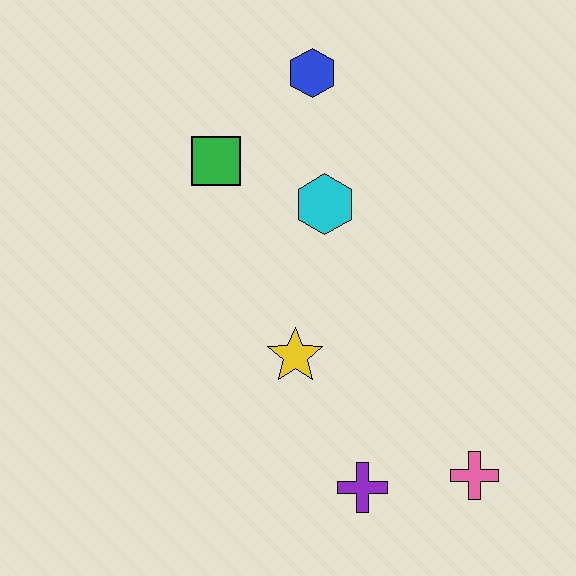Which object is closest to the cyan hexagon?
The green square is closest to the cyan hexagon.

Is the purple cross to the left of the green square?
No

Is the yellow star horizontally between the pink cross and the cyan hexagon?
No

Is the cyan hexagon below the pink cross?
No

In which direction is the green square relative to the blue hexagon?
The green square is to the left of the blue hexagon.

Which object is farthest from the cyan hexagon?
The pink cross is farthest from the cyan hexagon.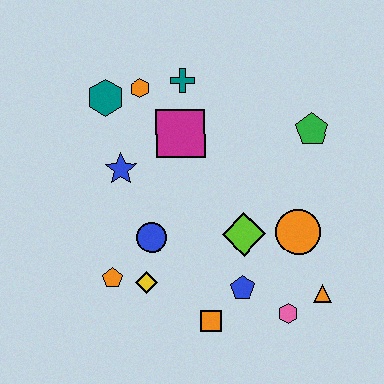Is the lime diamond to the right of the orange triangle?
No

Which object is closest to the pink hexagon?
The orange triangle is closest to the pink hexagon.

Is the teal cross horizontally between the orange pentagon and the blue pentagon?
Yes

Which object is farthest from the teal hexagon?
The orange triangle is farthest from the teal hexagon.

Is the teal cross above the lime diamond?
Yes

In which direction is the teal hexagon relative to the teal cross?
The teal hexagon is to the left of the teal cross.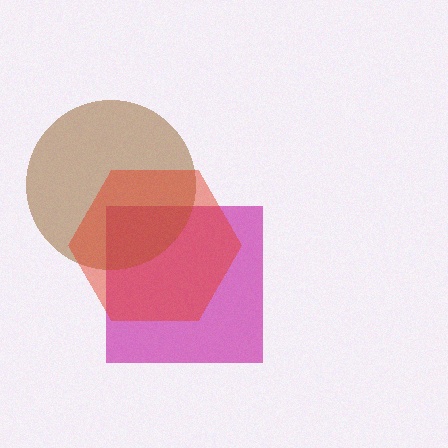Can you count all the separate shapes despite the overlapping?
Yes, there are 3 separate shapes.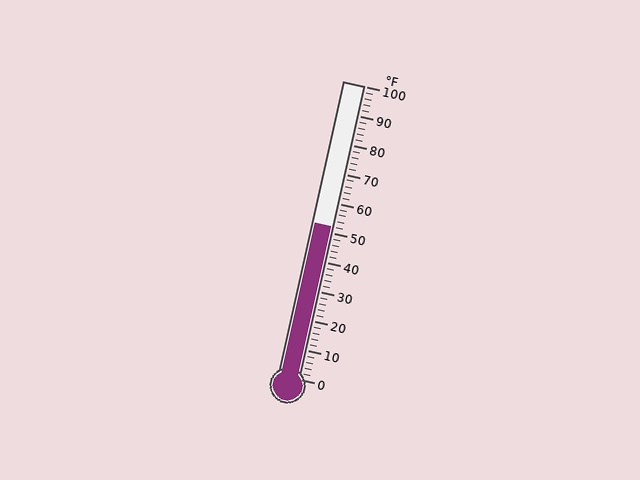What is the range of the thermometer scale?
The thermometer scale ranges from 0°F to 100°F.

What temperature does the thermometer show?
The thermometer shows approximately 52°F.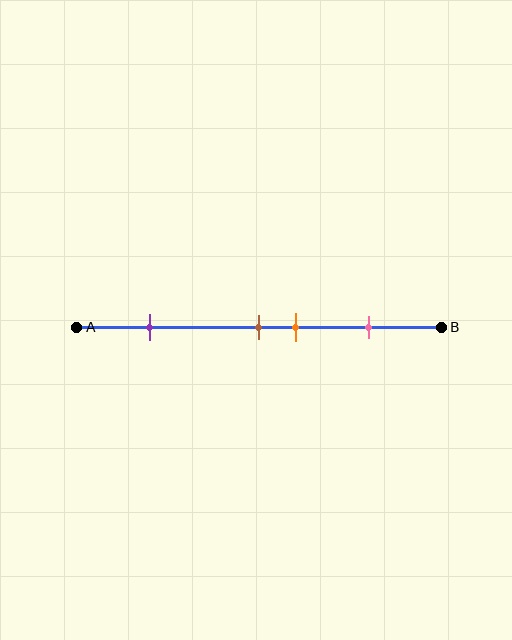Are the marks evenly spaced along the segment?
No, the marks are not evenly spaced.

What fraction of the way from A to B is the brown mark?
The brown mark is approximately 50% (0.5) of the way from A to B.